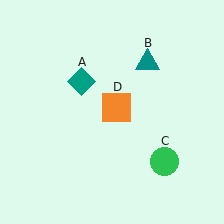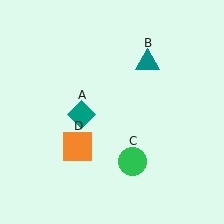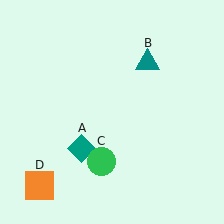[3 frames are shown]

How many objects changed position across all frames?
3 objects changed position: teal diamond (object A), green circle (object C), orange square (object D).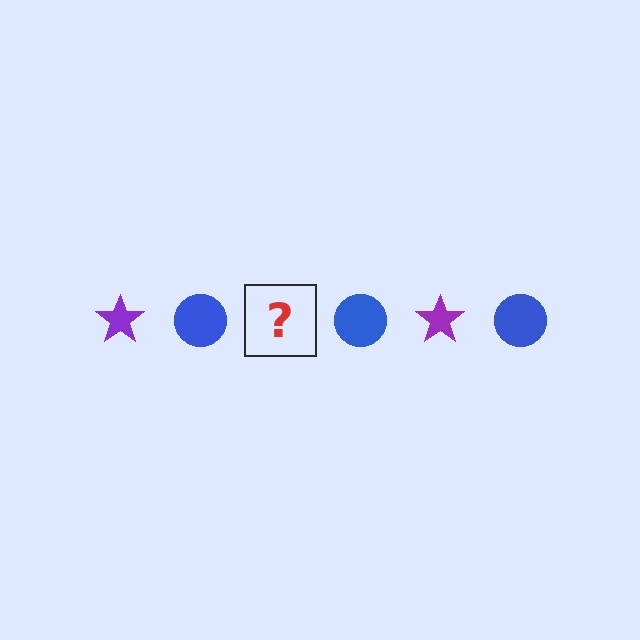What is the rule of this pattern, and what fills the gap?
The rule is that the pattern alternates between purple star and blue circle. The gap should be filled with a purple star.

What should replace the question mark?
The question mark should be replaced with a purple star.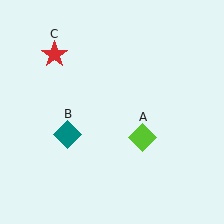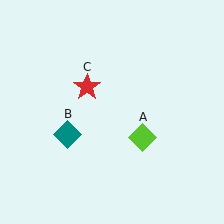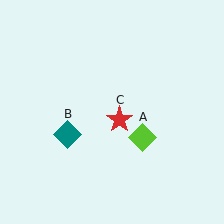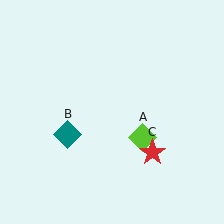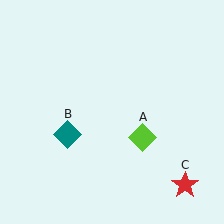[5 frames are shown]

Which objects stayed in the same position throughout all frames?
Lime diamond (object A) and teal diamond (object B) remained stationary.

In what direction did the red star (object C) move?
The red star (object C) moved down and to the right.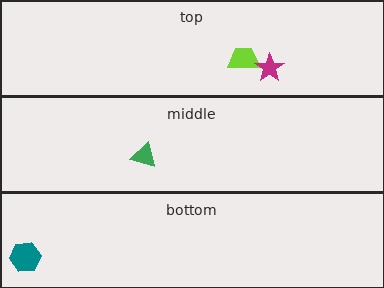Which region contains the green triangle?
The middle region.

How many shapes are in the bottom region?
1.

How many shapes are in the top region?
2.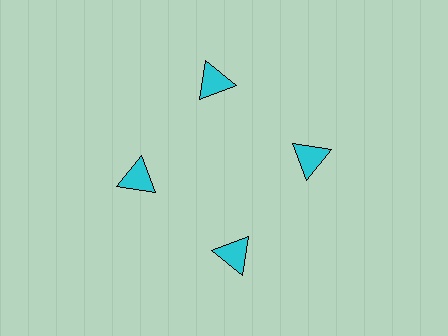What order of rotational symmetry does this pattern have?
This pattern has 4-fold rotational symmetry.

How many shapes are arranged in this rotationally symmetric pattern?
There are 4 shapes, arranged in 4 groups of 1.